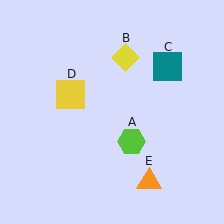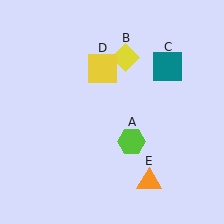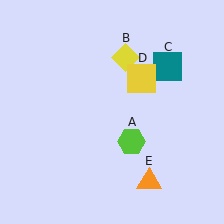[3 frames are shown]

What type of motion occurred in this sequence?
The yellow square (object D) rotated clockwise around the center of the scene.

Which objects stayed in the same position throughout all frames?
Lime hexagon (object A) and yellow diamond (object B) and teal square (object C) and orange triangle (object E) remained stationary.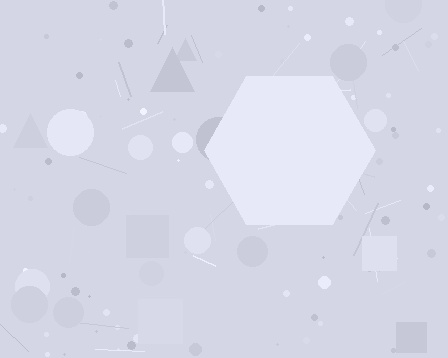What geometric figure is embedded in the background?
A hexagon is embedded in the background.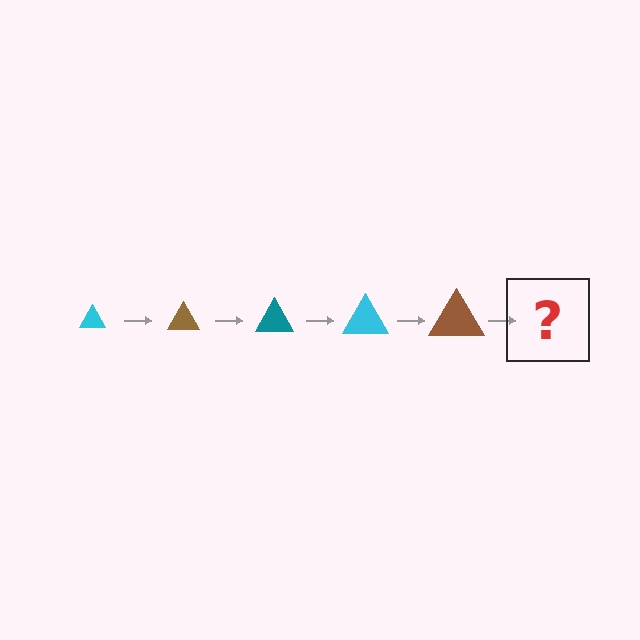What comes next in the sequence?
The next element should be a teal triangle, larger than the previous one.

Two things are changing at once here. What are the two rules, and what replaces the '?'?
The two rules are that the triangle grows larger each step and the color cycles through cyan, brown, and teal. The '?' should be a teal triangle, larger than the previous one.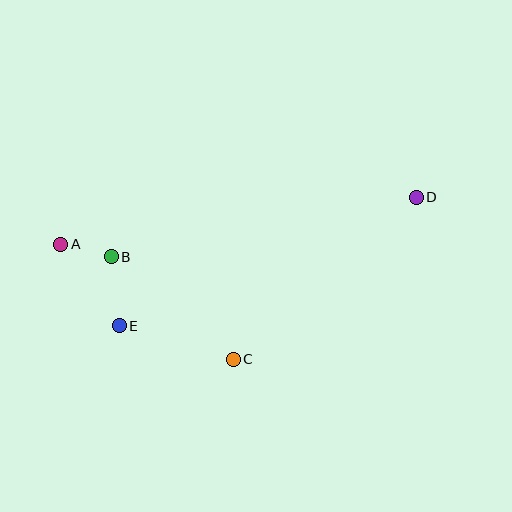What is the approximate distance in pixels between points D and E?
The distance between D and E is approximately 323 pixels.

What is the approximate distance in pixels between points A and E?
The distance between A and E is approximately 101 pixels.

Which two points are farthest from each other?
Points A and D are farthest from each other.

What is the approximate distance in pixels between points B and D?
The distance between B and D is approximately 311 pixels.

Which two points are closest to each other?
Points A and B are closest to each other.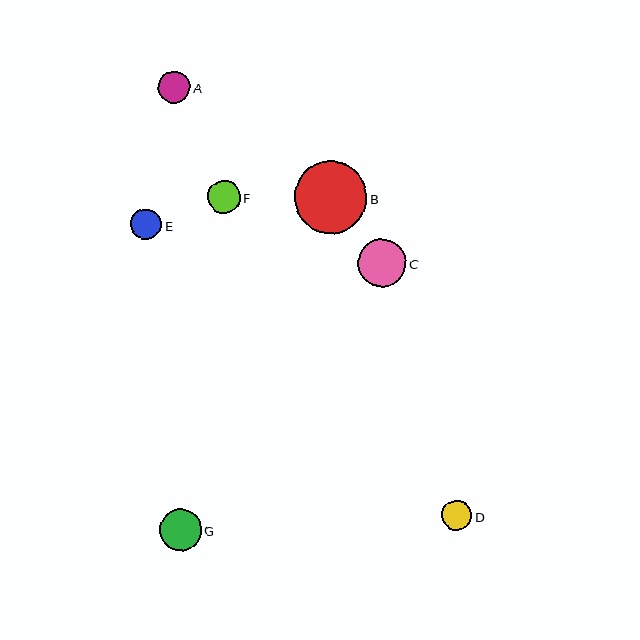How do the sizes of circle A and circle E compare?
Circle A and circle E are approximately the same size.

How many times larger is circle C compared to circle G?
Circle C is approximately 1.1 times the size of circle G.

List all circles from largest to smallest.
From largest to smallest: B, C, G, F, A, E, D.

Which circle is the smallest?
Circle D is the smallest with a size of approximately 30 pixels.